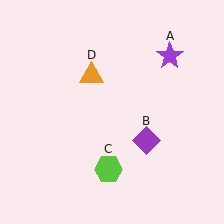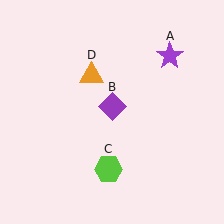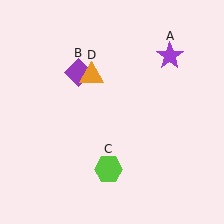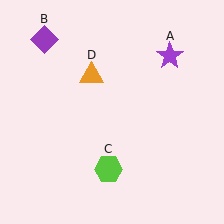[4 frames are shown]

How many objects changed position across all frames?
1 object changed position: purple diamond (object B).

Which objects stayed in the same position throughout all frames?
Purple star (object A) and lime hexagon (object C) and orange triangle (object D) remained stationary.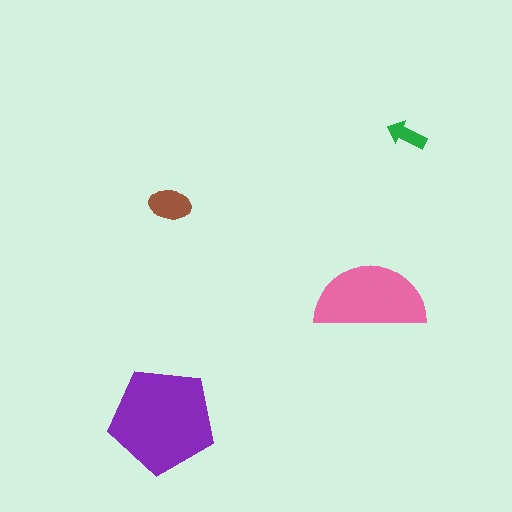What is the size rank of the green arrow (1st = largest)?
4th.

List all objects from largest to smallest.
The purple pentagon, the pink semicircle, the brown ellipse, the green arrow.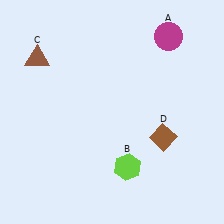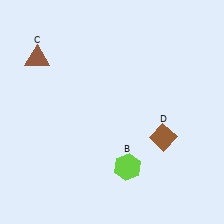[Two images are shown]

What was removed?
The magenta circle (A) was removed in Image 2.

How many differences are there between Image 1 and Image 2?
There is 1 difference between the two images.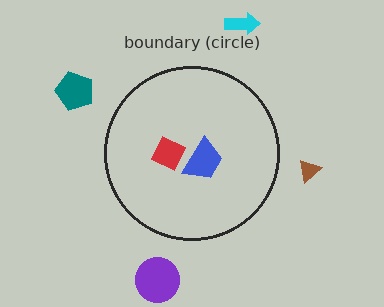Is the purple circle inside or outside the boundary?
Outside.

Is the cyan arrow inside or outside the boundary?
Outside.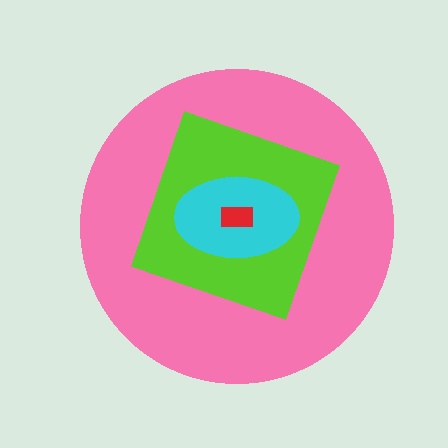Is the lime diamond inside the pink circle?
Yes.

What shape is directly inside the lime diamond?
The cyan ellipse.